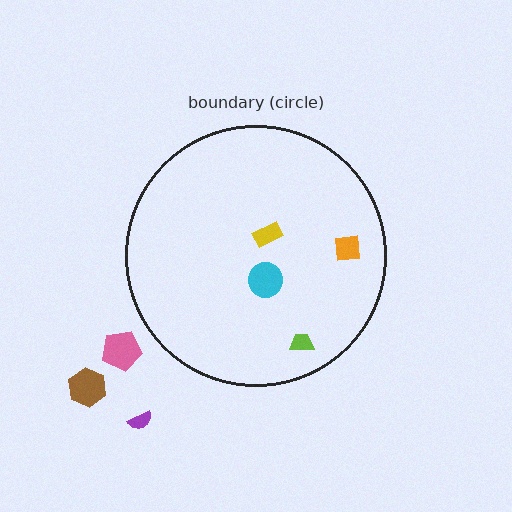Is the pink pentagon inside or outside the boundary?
Outside.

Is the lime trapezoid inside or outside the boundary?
Inside.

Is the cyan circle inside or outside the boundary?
Inside.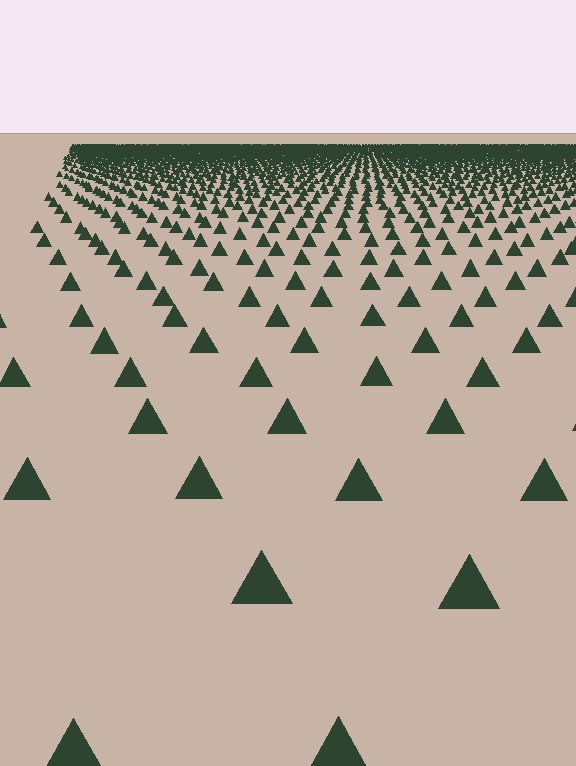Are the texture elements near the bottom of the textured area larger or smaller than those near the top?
Larger. Near the bottom, elements are closer to the viewer and appear at a bigger on-screen size.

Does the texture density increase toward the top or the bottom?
Density increases toward the top.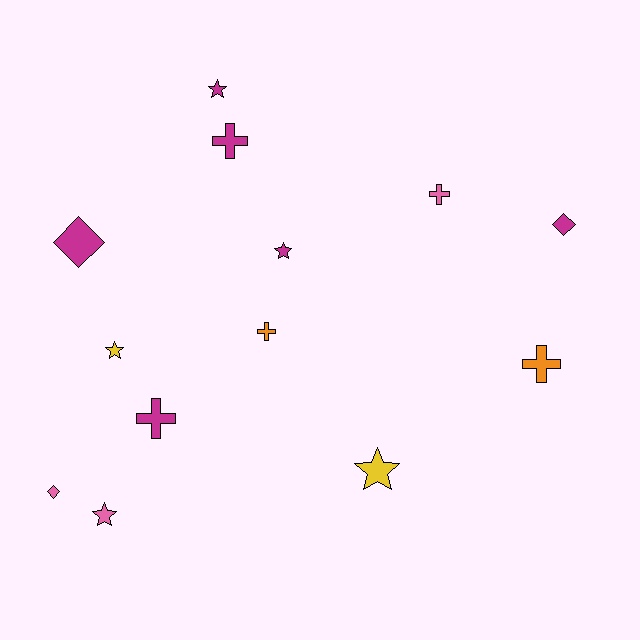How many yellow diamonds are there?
There are no yellow diamonds.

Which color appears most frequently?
Magenta, with 6 objects.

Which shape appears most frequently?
Star, with 5 objects.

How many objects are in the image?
There are 13 objects.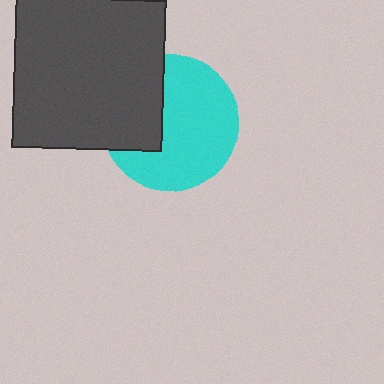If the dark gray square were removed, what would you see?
You would see the complete cyan circle.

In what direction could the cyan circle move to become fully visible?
The cyan circle could move right. That would shift it out from behind the dark gray square entirely.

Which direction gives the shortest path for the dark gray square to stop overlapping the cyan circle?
Moving left gives the shortest separation.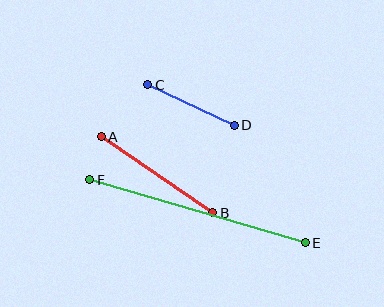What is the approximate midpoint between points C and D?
The midpoint is at approximately (191, 105) pixels.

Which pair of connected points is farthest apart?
Points E and F are farthest apart.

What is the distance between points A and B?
The distance is approximately 135 pixels.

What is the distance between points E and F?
The distance is approximately 224 pixels.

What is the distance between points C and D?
The distance is approximately 96 pixels.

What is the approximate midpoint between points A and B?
The midpoint is at approximately (157, 175) pixels.